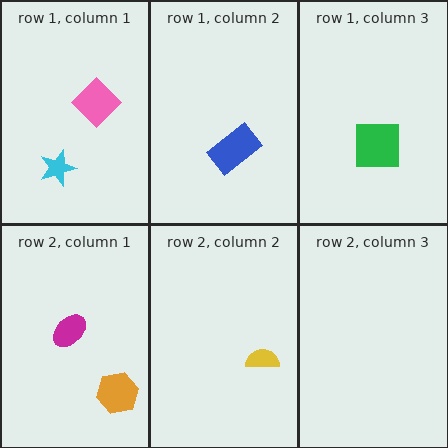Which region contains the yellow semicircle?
The row 2, column 2 region.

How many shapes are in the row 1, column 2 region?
1.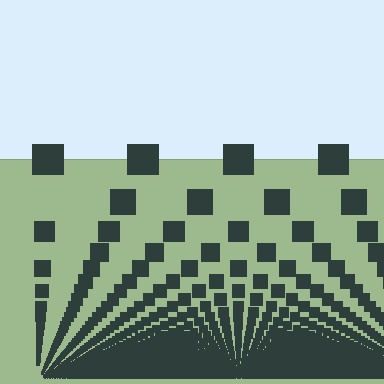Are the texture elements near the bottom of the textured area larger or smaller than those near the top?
Smaller. The gradient is inverted — elements near the bottom are smaller and denser.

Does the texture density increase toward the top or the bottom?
Density increases toward the bottom.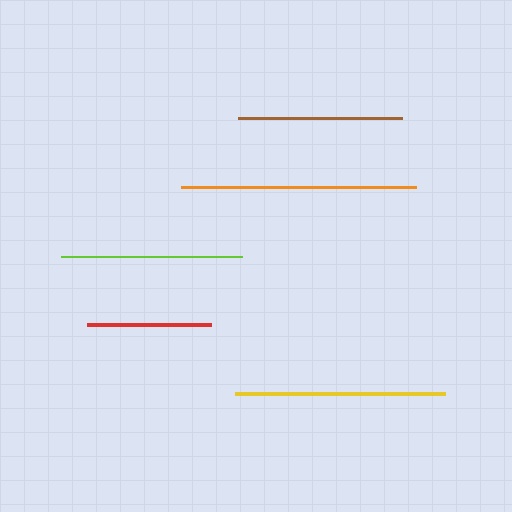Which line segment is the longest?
The orange line is the longest at approximately 235 pixels.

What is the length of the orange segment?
The orange segment is approximately 235 pixels long.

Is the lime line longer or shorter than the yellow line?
The yellow line is longer than the lime line.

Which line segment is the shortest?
The red line is the shortest at approximately 123 pixels.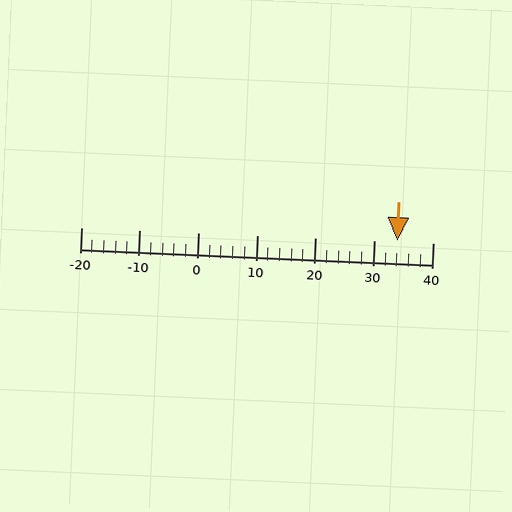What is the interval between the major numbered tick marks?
The major tick marks are spaced 10 units apart.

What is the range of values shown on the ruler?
The ruler shows values from -20 to 40.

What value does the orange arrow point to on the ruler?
The orange arrow points to approximately 34.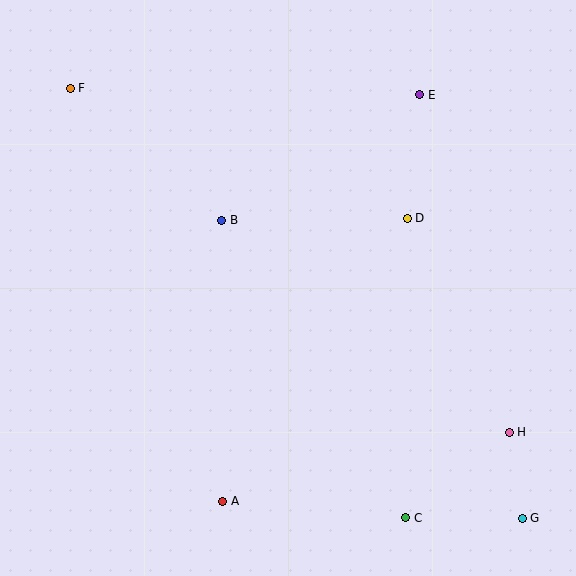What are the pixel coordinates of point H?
Point H is at (509, 432).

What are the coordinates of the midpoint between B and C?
The midpoint between B and C is at (314, 369).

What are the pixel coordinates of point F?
Point F is at (70, 88).